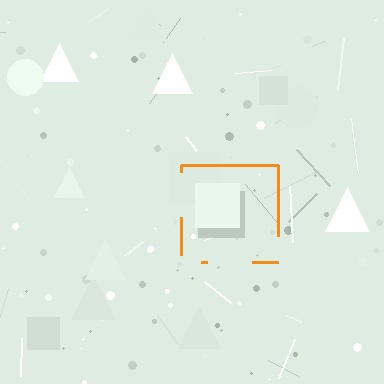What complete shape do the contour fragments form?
The contour fragments form a square.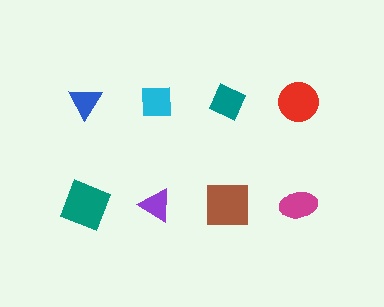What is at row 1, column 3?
A teal diamond.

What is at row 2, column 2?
A purple triangle.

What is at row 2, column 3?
A brown square.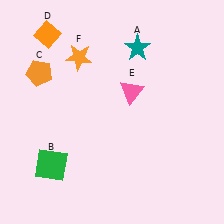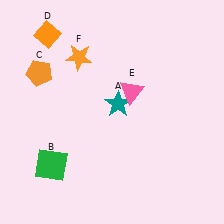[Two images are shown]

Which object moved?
The teal star (A) moved down.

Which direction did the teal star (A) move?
The teal star (A) moved down.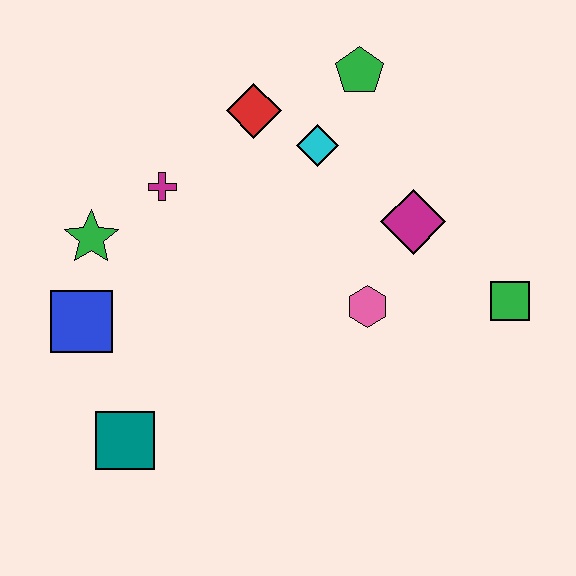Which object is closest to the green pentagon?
The cyan diamond is closest to the green pentagon.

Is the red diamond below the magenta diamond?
No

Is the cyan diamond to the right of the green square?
No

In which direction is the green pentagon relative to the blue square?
The green pentagon is to the right of the blue square.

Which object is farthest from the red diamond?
The teal square is farthest from the red diamond.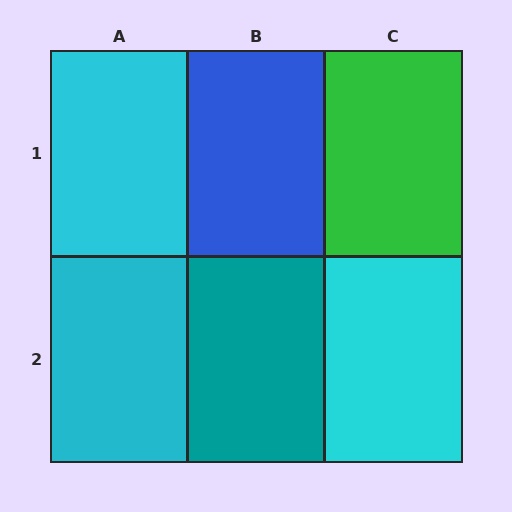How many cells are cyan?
3 cells are cyan.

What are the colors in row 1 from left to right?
Cyan, blue, green.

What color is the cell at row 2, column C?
Cyan.